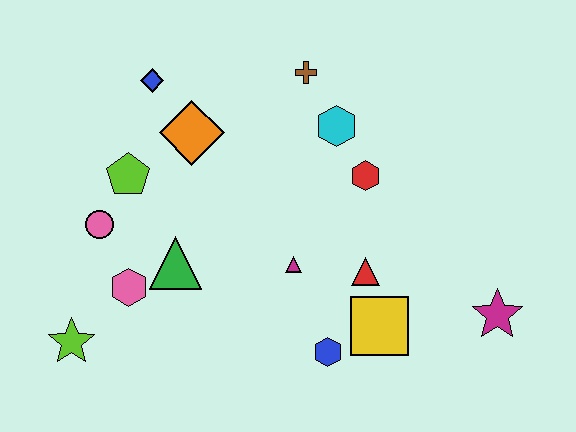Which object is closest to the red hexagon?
The cyan hexagon is closest to the red hexagon.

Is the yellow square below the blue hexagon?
No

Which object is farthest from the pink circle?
The magenta star is farthest from the pink circle.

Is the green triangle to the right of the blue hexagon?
No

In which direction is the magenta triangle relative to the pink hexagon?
The magenta triangle is to the right of the pink hexagon.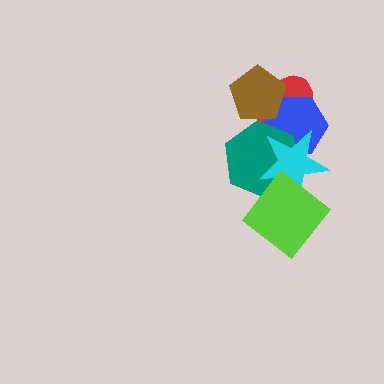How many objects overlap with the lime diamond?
2 objects overlap with the lime diamond.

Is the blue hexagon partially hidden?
Yes, it is partially covered by another shape.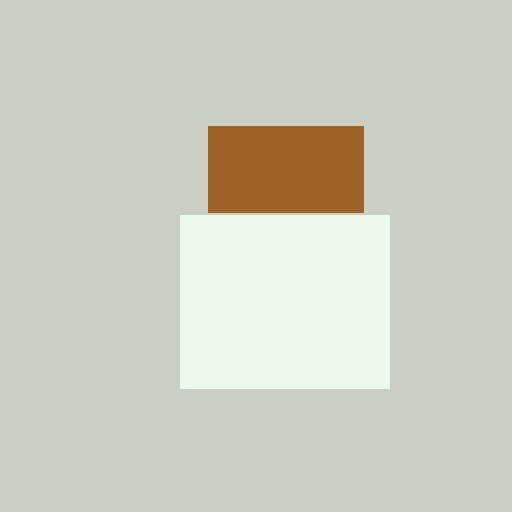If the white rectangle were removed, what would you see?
You would see the complete brown square.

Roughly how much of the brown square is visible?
About half of it is visible (roughly 56%).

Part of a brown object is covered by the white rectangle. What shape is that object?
It is a square.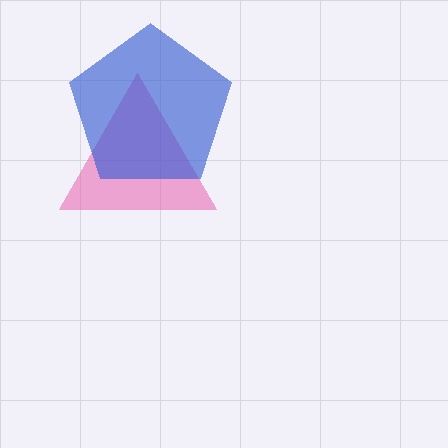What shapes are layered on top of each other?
The layered shapes are: a pink triangle, a blue pentagon.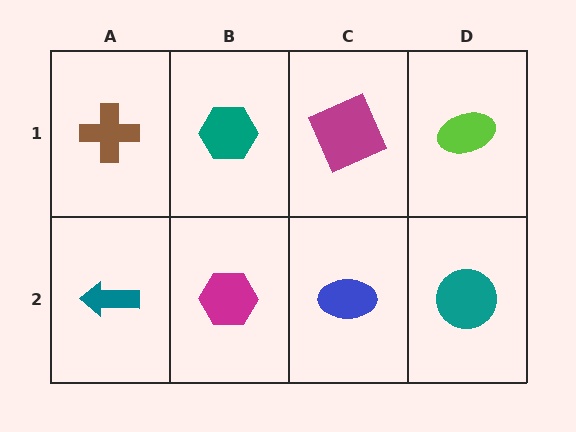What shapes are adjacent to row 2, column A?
A brown cross (row 1, column A), a magenta hexagon (row 2, column B).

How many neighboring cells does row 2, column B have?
3.